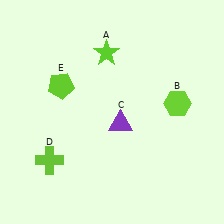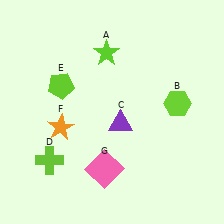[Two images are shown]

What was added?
An orange star (F), a pink square (G) were added in Image 2.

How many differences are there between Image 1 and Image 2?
There are 2 differences between the two images.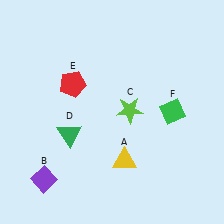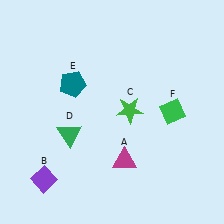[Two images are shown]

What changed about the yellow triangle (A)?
In Image 1, A is yellow. In Image 2, it changed to magenta.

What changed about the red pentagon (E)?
In Image 1, E is red. In Image 2, it changed to teal.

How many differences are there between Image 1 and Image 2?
There are 3 differences between the two images.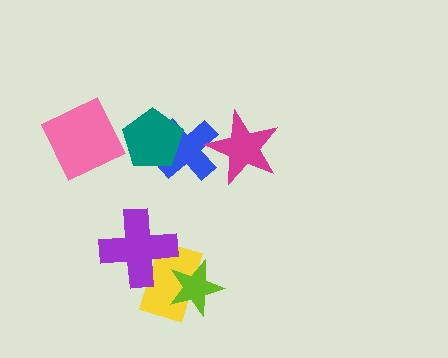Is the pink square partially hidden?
No, no other shape covers it.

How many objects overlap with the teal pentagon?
1 object overlaps with the teal pentagon.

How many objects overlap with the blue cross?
2 objects overlap with the blue cross.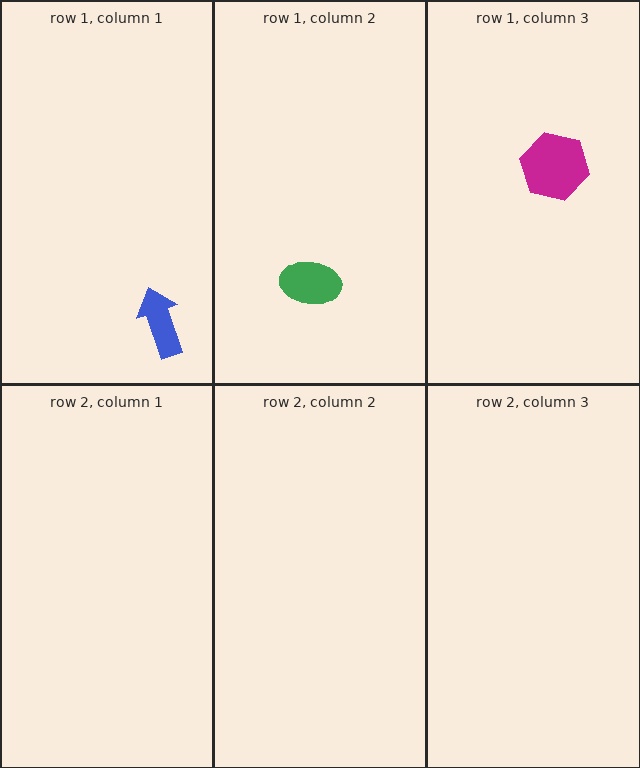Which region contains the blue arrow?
The row 1, column 1 region.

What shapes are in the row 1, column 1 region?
The blue arrow.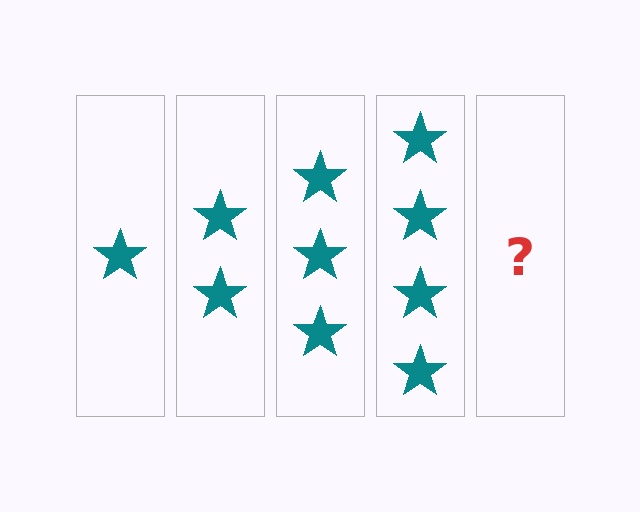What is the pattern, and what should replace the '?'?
The pattern is that each step adds one more star. The '?' should be 5 stars.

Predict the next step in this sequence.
The next step is 5 stars.